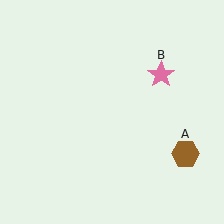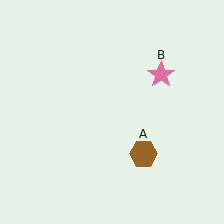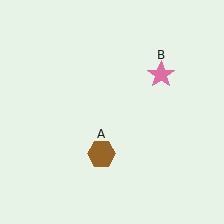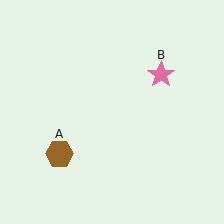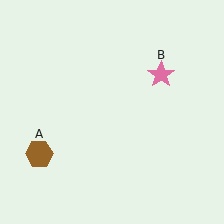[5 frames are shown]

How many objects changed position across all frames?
1 object changed position: brown hexagon (object A).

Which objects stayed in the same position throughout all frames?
Pink star (object B) remained stationary.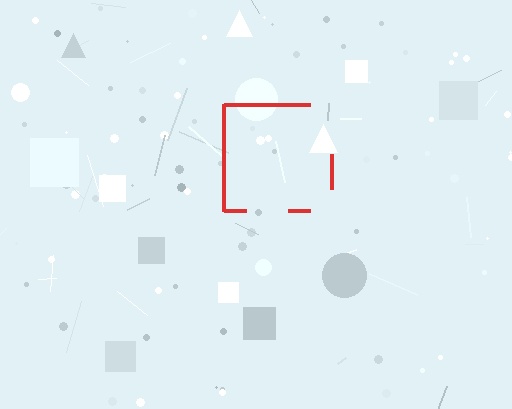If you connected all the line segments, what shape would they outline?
They would outline a square.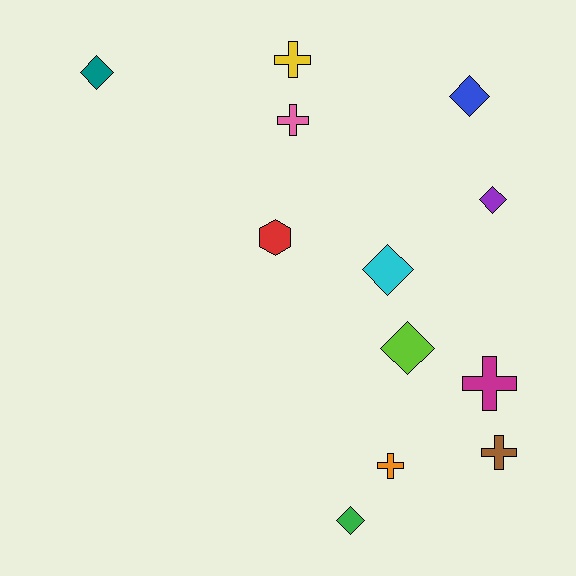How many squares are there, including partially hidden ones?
There are no squares.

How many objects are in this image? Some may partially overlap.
There are 12 objects.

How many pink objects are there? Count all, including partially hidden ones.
There is 1 pink object.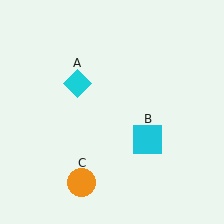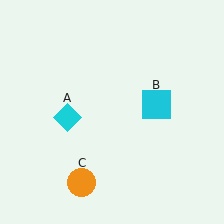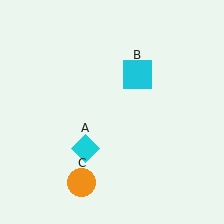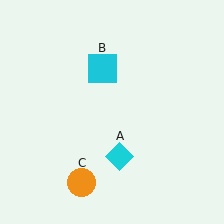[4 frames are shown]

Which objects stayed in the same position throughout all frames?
Orange circle (object C) remained stationary.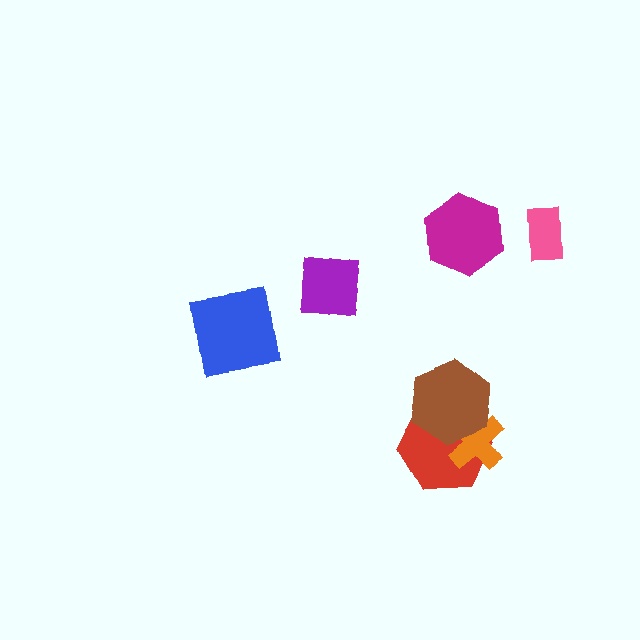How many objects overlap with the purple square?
0 objects overlap with the purple square.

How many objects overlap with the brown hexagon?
2 objects overlap with the brown hexagon.